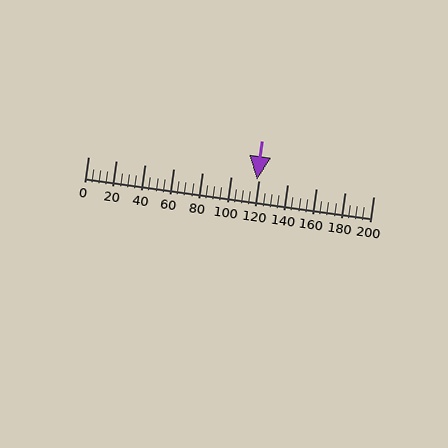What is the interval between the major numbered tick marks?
The major tick marks are spaced 20 units apart.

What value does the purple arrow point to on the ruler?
The purple arrow points to approximately 119.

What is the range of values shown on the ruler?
The ruler shows values from 0 to 200.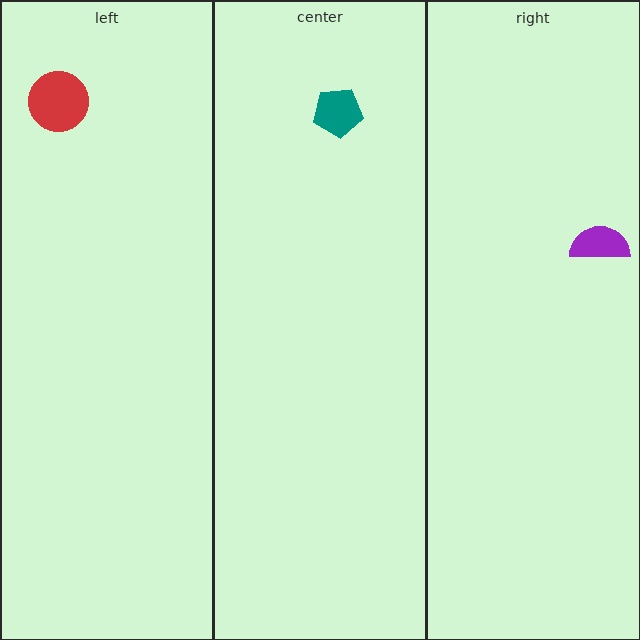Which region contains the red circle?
The left region.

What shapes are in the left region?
The red circle.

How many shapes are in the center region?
1.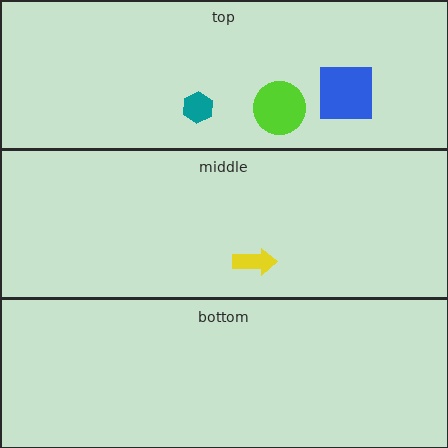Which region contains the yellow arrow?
The middle region.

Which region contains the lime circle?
The top region.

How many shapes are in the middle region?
1.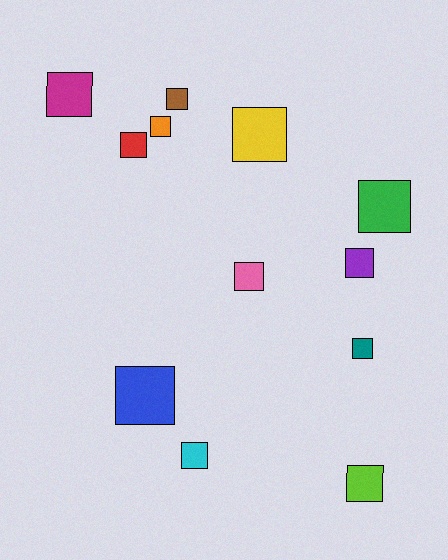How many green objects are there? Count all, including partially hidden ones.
There is 1 green object.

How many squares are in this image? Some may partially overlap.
There are 12 squares.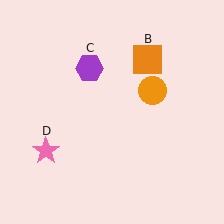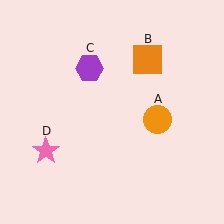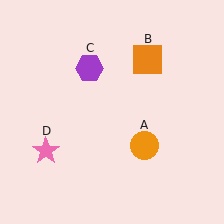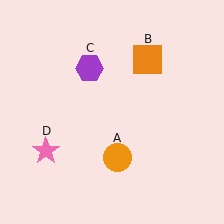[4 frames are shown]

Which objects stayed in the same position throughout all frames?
Orange square (object B) and purple hexagon (object C) and pink star (object D) remained stationary.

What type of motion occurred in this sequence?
The orange circle (object A) rotated clockwise around the center of the scene.